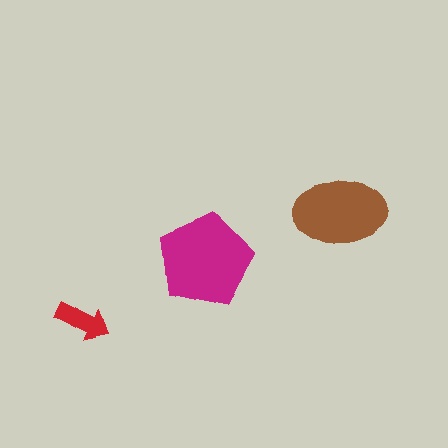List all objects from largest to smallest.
The magenta pentagon, the brown ellipse, the red arrow.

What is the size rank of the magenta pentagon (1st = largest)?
1st.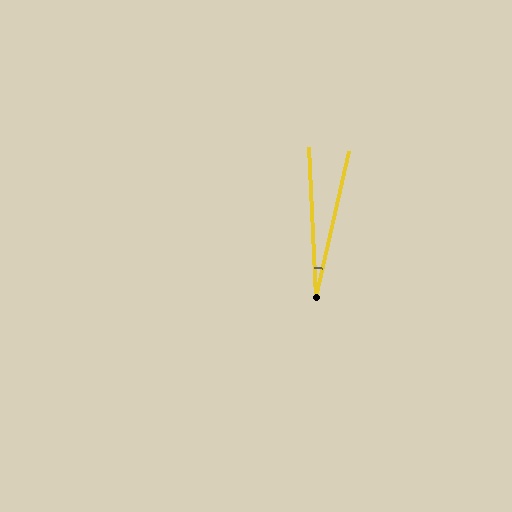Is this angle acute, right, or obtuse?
It is acute.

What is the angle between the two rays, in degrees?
Approximately 15 degrees.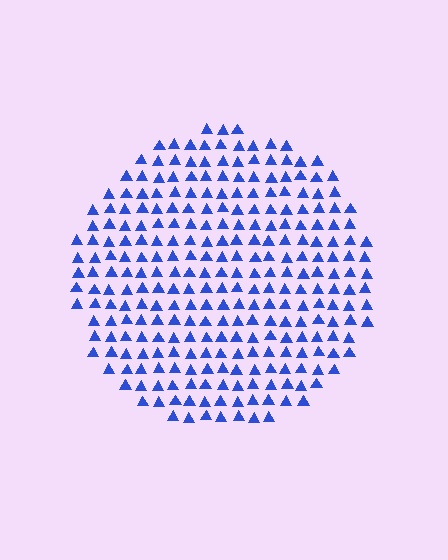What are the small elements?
The small elements are triangles.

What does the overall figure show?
The overall figure shows a circle.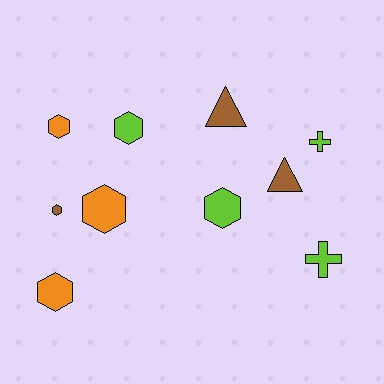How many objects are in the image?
There are 10 objects.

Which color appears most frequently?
Lime, with 4 objects.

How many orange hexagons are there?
There are 3 orange hexagons.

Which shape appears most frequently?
Hexagon, with 6 objects.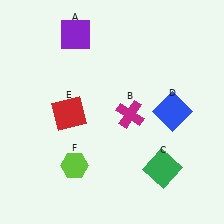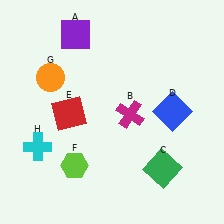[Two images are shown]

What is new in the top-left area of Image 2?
An orange circle (G) was added in the top-left area of Image 2.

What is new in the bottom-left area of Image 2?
A cyan cross (H) was added in the bottom-left area of Image 2.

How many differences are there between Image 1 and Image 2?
There are 2 differences between the two images.